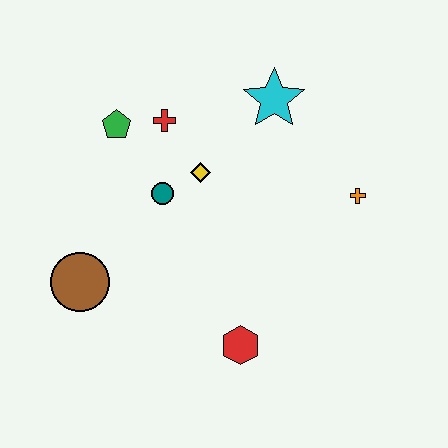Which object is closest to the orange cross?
The cyan star is closest to the orange cross.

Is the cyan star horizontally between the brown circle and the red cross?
No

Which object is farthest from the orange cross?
The brown circle is farthest from the orange cross.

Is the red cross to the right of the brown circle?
Yes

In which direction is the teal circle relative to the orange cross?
The teal circle is to the left of the orange cross.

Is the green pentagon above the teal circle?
Yes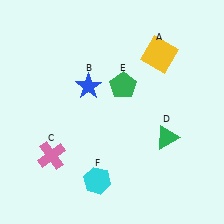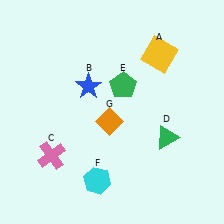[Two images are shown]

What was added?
An orange diamond (G) was added in Image 2.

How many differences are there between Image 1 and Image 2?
There is 1 difference between the two images.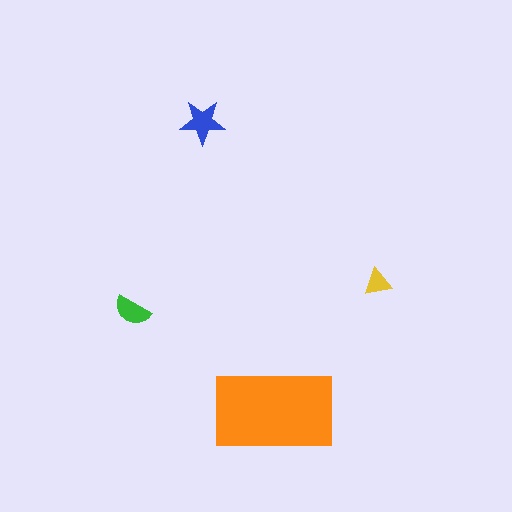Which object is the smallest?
The yellow triangle.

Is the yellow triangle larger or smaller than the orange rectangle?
Smaller.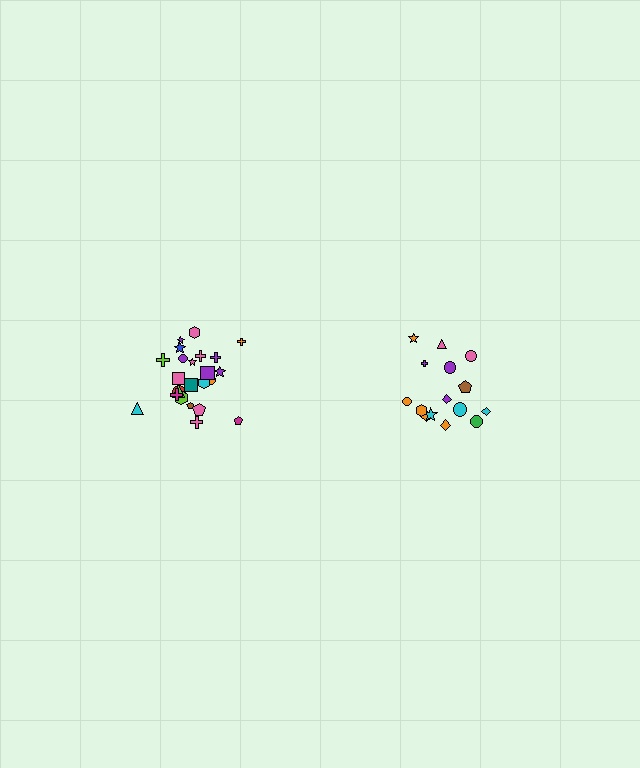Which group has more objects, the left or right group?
The left group.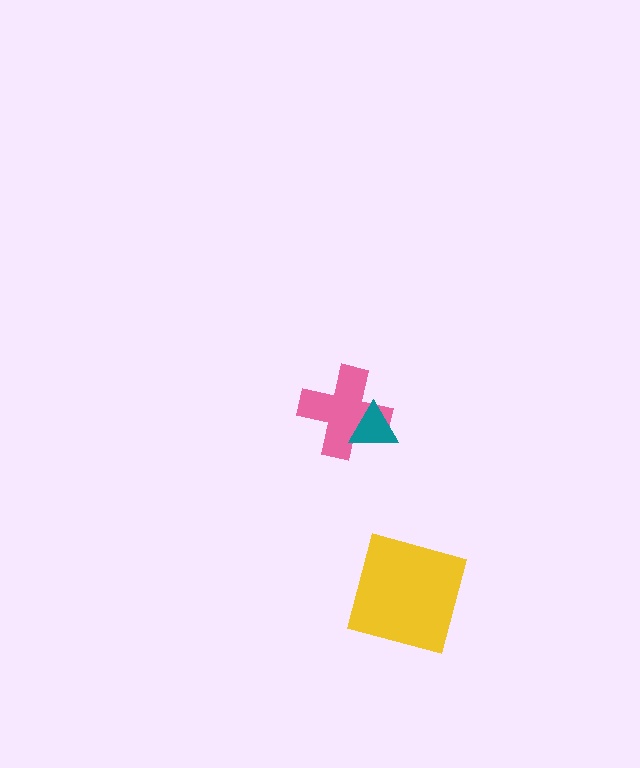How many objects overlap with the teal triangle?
1 object overlaps with the teal triangle.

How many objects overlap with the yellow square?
0 objects overlap with the yellow square.